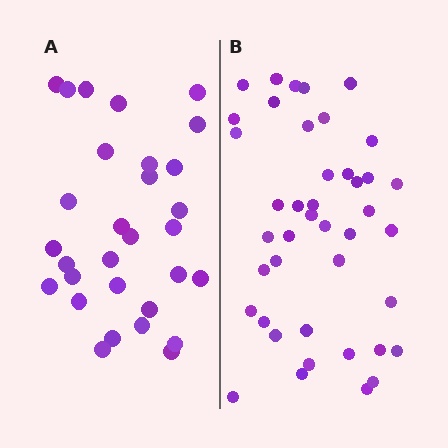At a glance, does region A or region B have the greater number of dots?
Region B (the right region) has more dots.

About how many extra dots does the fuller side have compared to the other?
Region B has roughly 12 or so more dots than region A.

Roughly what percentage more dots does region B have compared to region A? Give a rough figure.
About 40% more.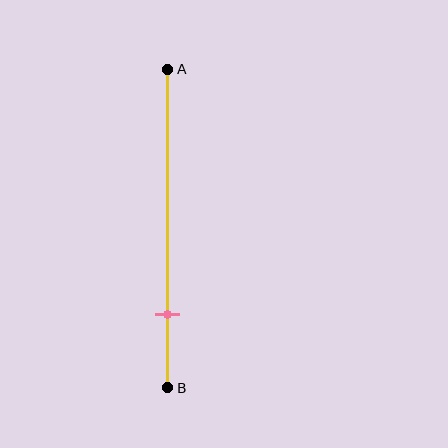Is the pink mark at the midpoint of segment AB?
No, the mark is at about 75% from A, not at the 50% midpoint.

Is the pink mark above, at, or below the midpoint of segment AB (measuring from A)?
The pink mark is below the midpoint of segment AB.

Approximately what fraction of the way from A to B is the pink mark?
The pink mark is approximately 75% of the way from A to B.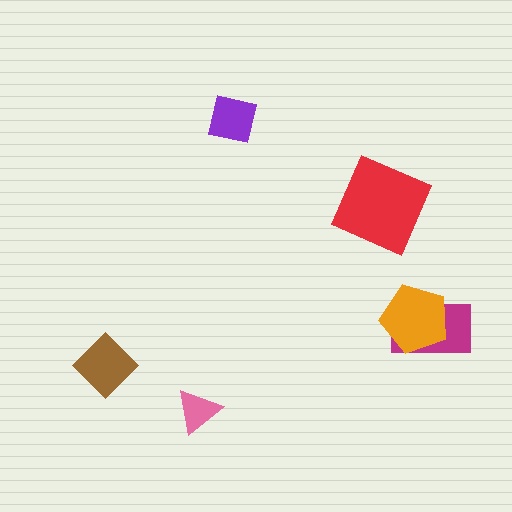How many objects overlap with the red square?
0 objects overlap with the red square.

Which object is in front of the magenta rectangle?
The orange pentagon is in front of the magenta rectangle.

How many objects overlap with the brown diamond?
0 objects overlap with the brown diamond.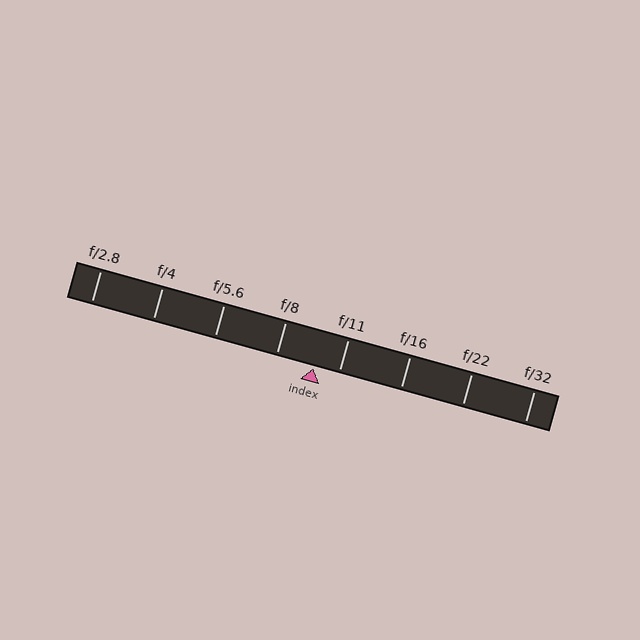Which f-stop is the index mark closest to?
The index mark is closest to f/11.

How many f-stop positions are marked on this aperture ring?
There are 8 f-stop positions marked.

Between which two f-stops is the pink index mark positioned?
The index mark is between f/8 and f/11.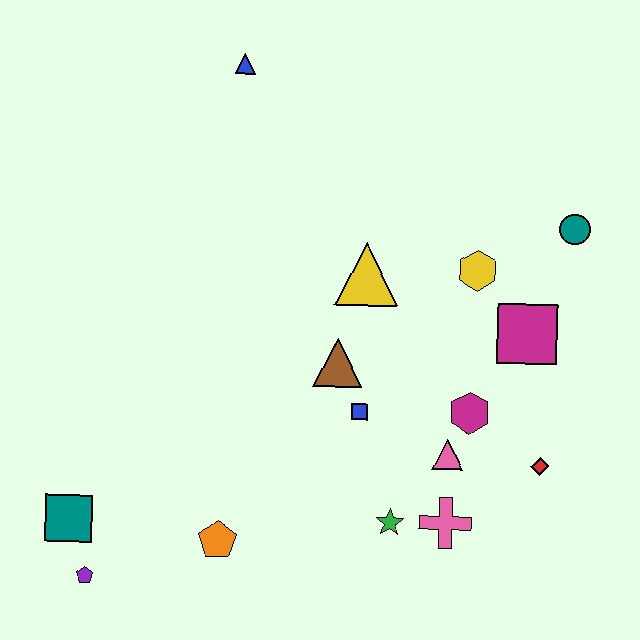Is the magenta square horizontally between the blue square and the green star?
No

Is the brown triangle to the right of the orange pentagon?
Yes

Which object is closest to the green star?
The pink cross is closest to the green star.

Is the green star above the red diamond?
No